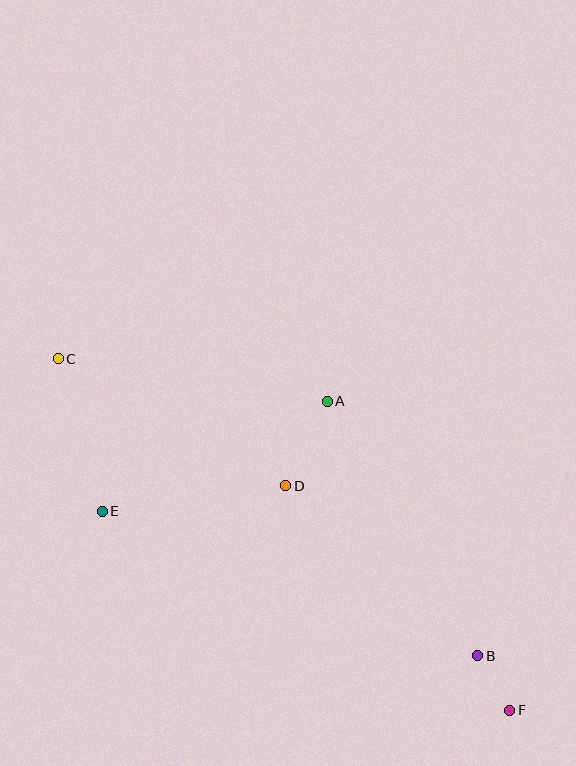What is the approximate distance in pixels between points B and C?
The distance between B and C is approximately 514 pixels.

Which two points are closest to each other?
Points B and F are closest to each other.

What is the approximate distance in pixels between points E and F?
The distance between E and F is approximately 453 pixels.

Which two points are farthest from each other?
Points C and F are farthest from each other.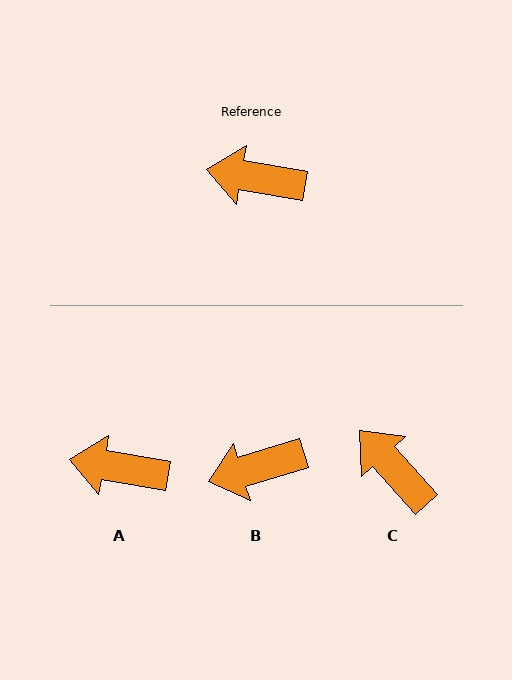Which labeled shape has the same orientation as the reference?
A.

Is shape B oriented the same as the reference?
No, it is off by about 26 degrees.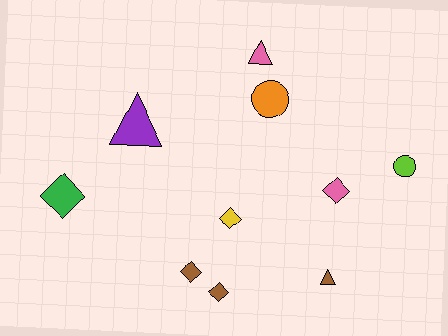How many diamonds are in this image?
There are 5 diamonds.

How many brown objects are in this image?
There are 3 brown objects.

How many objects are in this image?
There are 10 objects.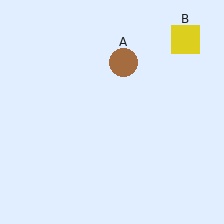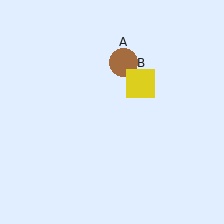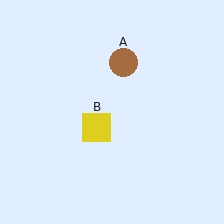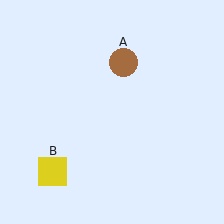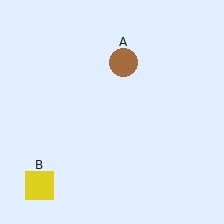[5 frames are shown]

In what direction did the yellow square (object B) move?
The yellow square (object B) moved down and to the left.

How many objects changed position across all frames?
1 object changed position: yellow square (object B).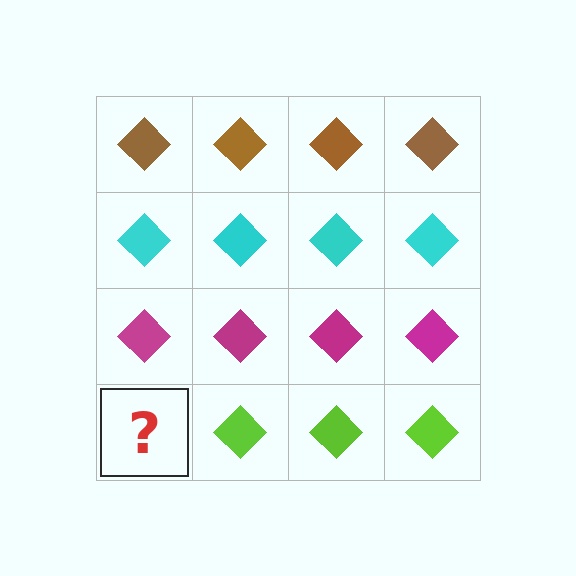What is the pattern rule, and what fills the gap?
The rule is that each row has a consistent color. The gap should be filled with a lime diamond.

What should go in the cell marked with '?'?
The missing cell should contain a lime diamond.